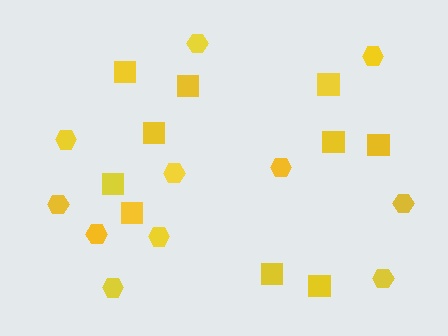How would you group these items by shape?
There are 2 groups: one group of squares (10) and one group of hexagons (11).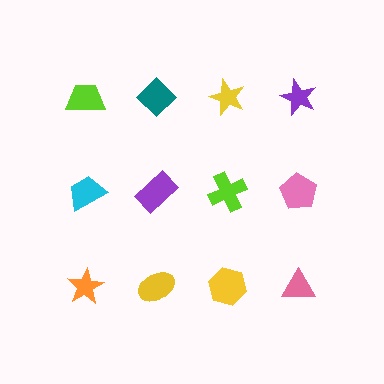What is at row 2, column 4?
A pink pentagon.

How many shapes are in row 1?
4 shapes.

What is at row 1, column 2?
A teal diamond.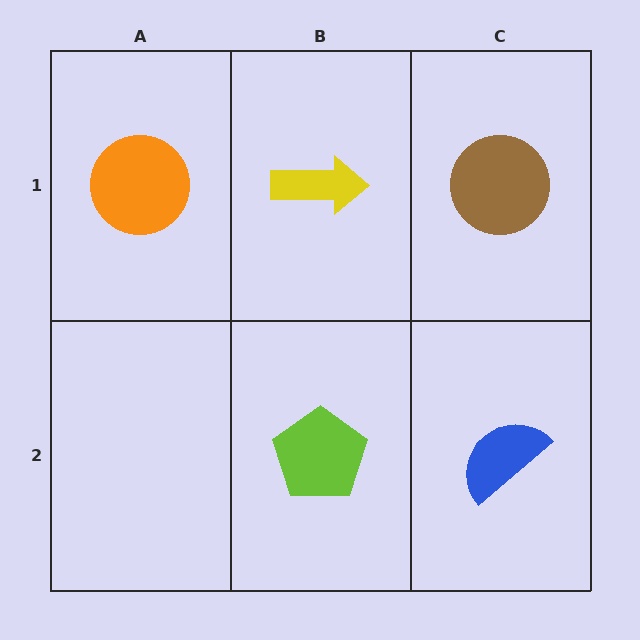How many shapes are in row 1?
3 shapes.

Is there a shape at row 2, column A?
No, that cell is empty.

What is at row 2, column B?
A lime pentagon.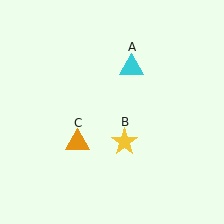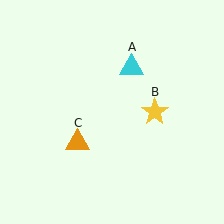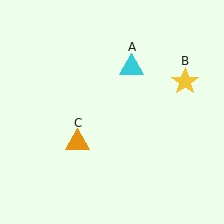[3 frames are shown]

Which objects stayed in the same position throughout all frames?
Cyan triangle (object A) and orange triangle (object C) remained stationary.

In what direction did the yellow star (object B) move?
The yellow star (object B) moved up and to the right.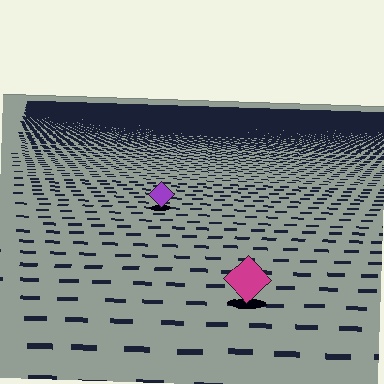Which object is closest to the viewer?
The magenta diamond is closest. The texture marks near it are larger and more spread out.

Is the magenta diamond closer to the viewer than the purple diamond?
Yes. The magenta diamond is closer — you can tell from the texture gradient: the ground texture is coarser near it.